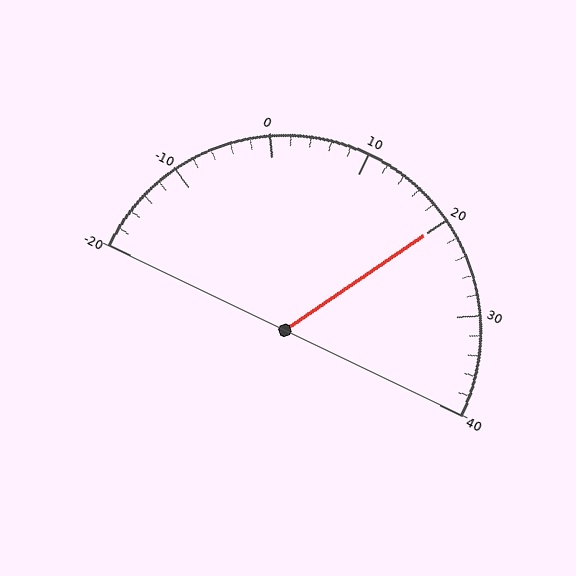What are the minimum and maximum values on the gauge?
The gauge ranges from -20 to 40.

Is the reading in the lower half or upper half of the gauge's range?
The reading is in the upper half of the range (-20 to 40).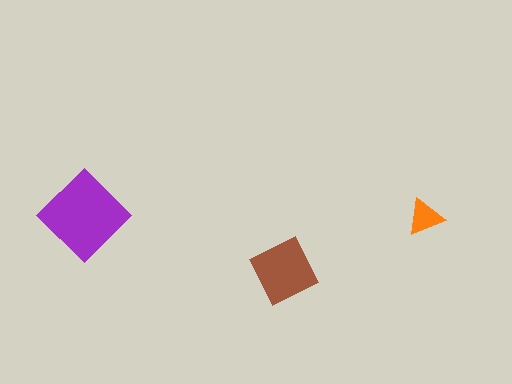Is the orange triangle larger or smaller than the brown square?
Smaller.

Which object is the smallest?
The orange triangle.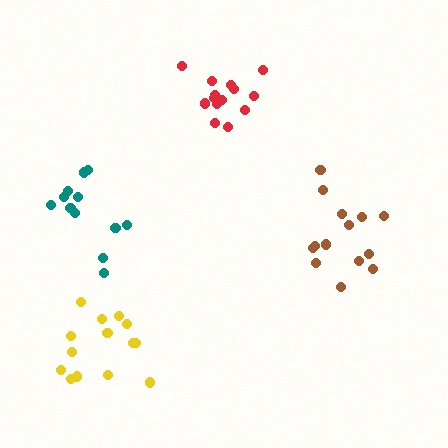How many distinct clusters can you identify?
There are 4 distinct clusters.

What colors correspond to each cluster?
The clusters are colored: red, yellow, teal, brown.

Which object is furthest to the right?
The brown cluster is rightmost.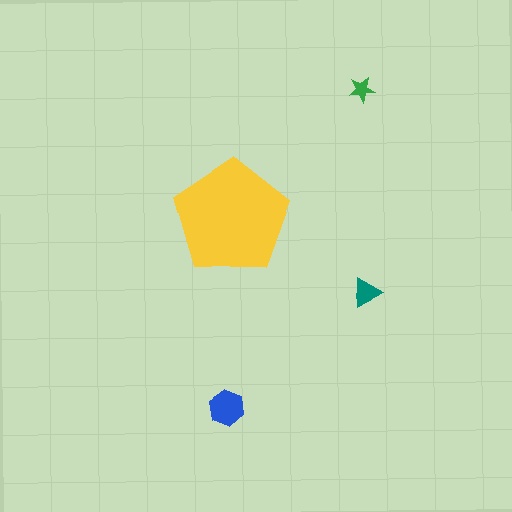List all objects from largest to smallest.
The yellow pentagon, the blue hexagon, the teal triangle, the green star.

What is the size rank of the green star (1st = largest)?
4th.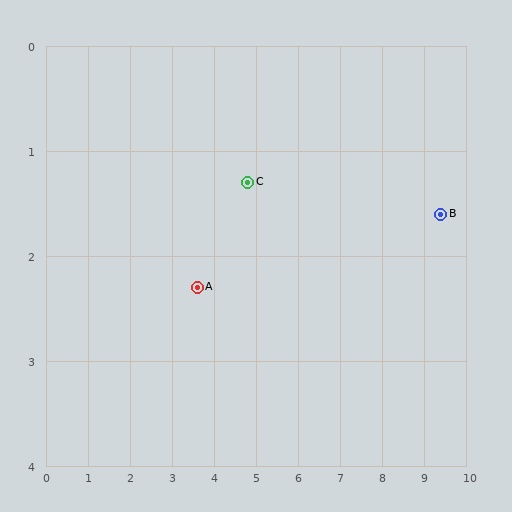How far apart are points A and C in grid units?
Points A and C are about 1.6 grid units apart.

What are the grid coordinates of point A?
Point A is at approximately (3.6, 2.3).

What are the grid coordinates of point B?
Point B is at approximately (9.4, 1.6).